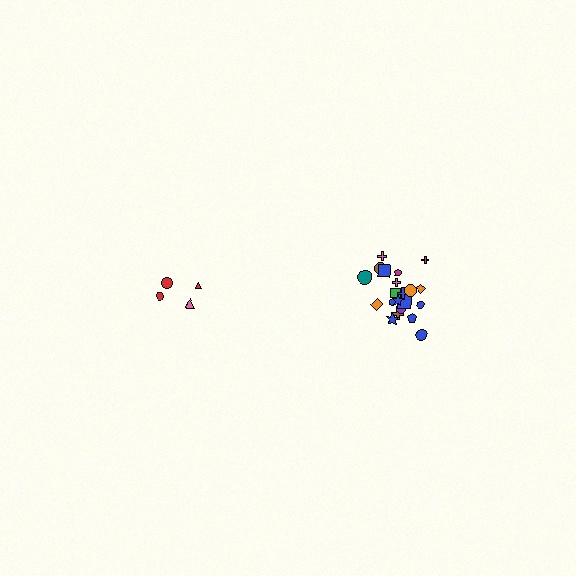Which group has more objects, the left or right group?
The right group.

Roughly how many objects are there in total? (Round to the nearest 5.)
Roughly 25 objects in total.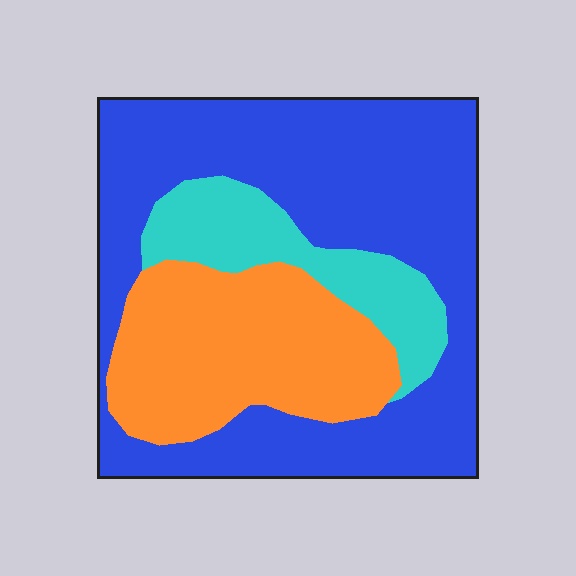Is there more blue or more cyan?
Blue.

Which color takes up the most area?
Blue, at roughly 55%.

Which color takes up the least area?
Cyan, at roughly 15%.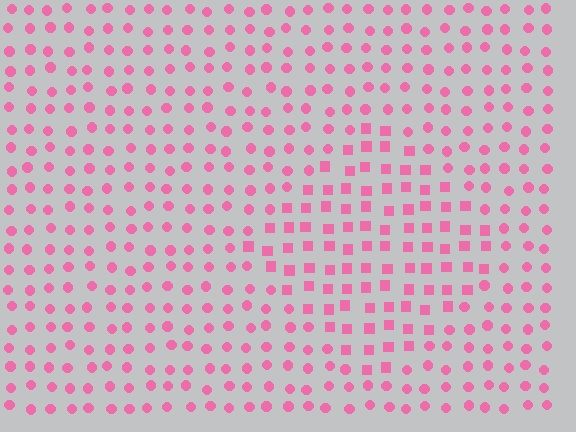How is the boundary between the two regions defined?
The boundary is defined by a change in element shape: squares inside vs. circles outside. All elements share the same color and spacing.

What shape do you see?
I see a diamond.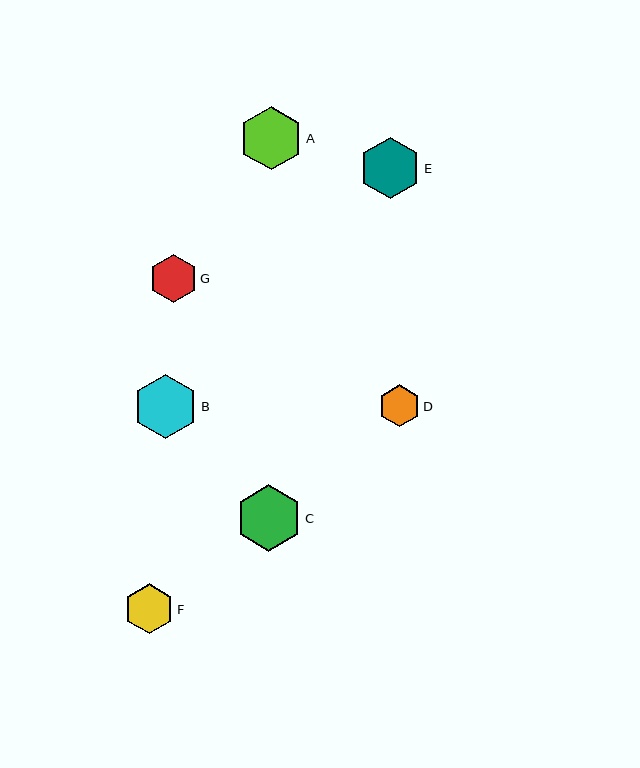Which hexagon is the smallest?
Hexagon D is the smallest with a size of approximately 41 pixels.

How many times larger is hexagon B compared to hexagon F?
Hexagon B is approximately 1.3 times the size of hexagon F.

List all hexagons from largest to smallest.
From largest to smallest: C, B, A, E, F, G, D.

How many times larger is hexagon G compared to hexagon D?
Hexagon G is approximately 1.2 times the size of hexagon D.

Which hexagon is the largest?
Hexagon C is the largest with a size of approximately 67 pixels.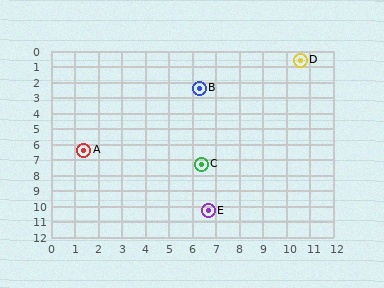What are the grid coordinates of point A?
Point A is at approximately (1.4, 6.4).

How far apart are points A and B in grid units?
Points A and B are about 6.3 grid units apart.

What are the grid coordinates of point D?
Point D is at approximately (10.6, 0.6).